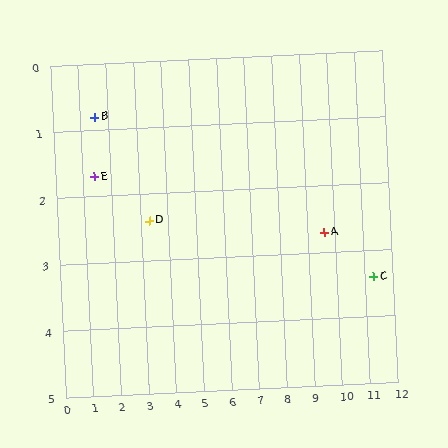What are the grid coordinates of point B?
Point B is at approximately (1.5, 0.8).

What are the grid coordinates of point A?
Point A is at approximately (9.6, 2.7).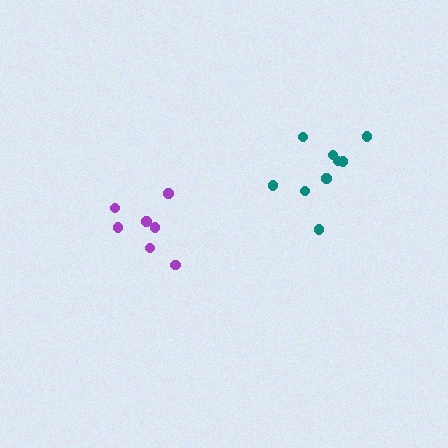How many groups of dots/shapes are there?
There are 2 groups.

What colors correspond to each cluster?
The clusters are colored: teal, purple.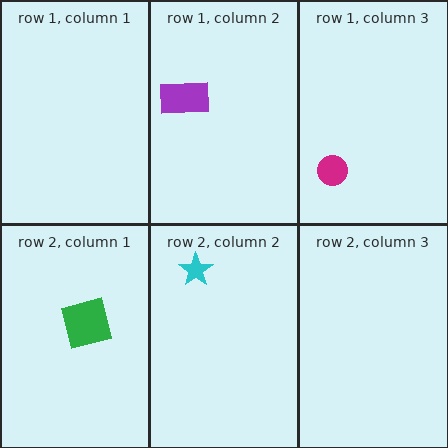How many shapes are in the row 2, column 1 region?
1.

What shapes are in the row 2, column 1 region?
The green square.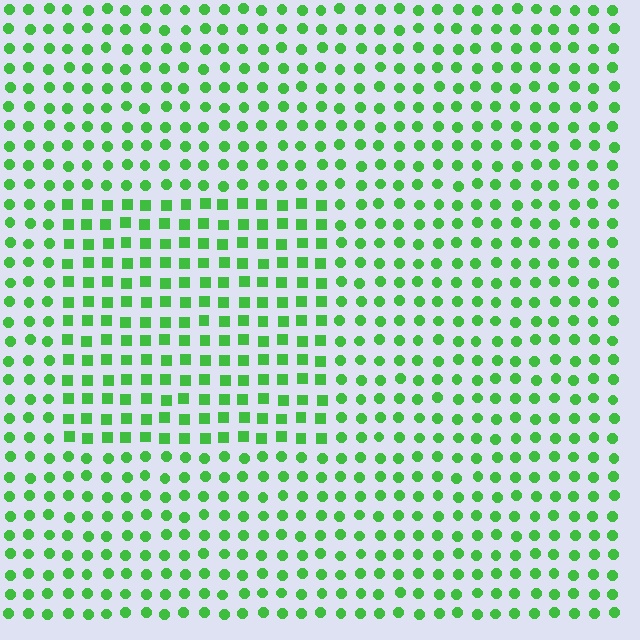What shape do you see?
I see a rectangle.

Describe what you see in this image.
The image is filled with small green elements arranged in a uniform grid. A rectangle-shaped region contains squares, while the surrounding area contains circles. The boundary is defined purely by the change in element shape.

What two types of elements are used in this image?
The image uses squares inside the rectangle region and circles outside it.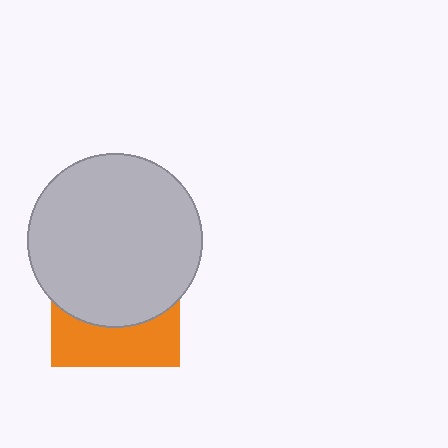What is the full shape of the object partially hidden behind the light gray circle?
The partially hidden object is an orange square.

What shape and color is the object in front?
The object in front is a light gray circle.